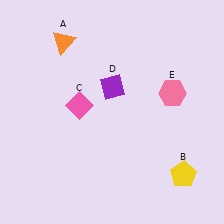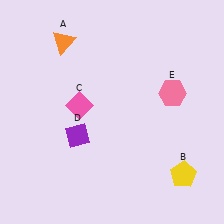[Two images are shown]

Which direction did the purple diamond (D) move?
The purple diamond (D) moved down.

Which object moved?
The purple diamond (D) moved down.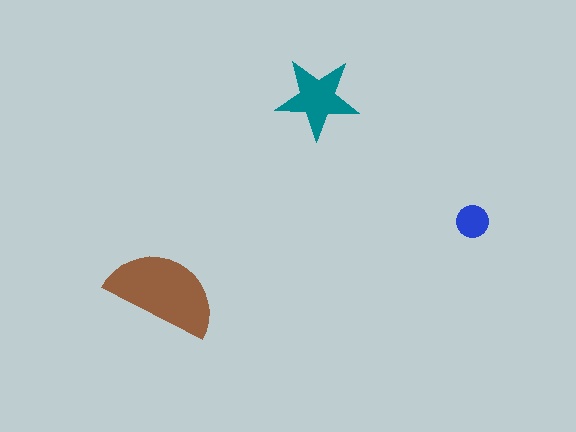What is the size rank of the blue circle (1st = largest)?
3rd.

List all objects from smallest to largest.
The blue circle, the teal star, the brown semicircle.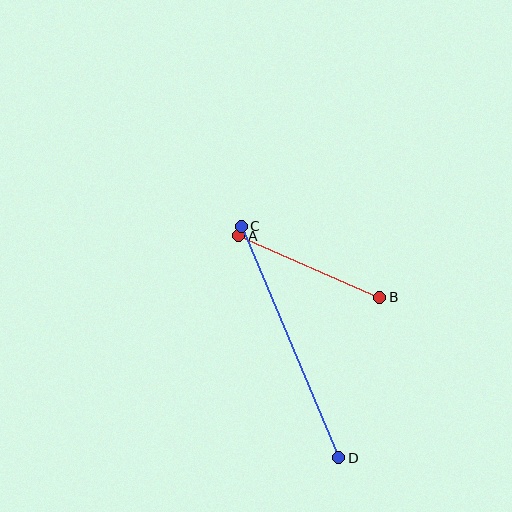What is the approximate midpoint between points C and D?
The midpoint is at approximately (290, 342) pixels.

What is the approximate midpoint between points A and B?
The midpoint is at approximately (309, 267) pixels.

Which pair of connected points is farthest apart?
Points C and D are farthest apart.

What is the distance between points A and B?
The distance is approximately 154 pixels.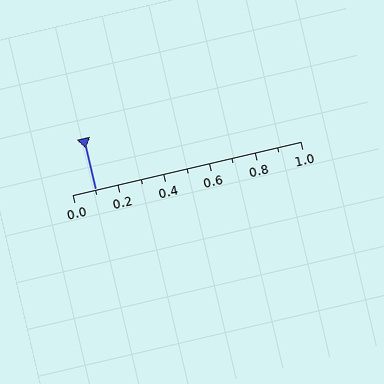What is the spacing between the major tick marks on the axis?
The major ticks are spaced 0.2 apart.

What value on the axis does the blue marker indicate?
The marker indicates approximately 0.1.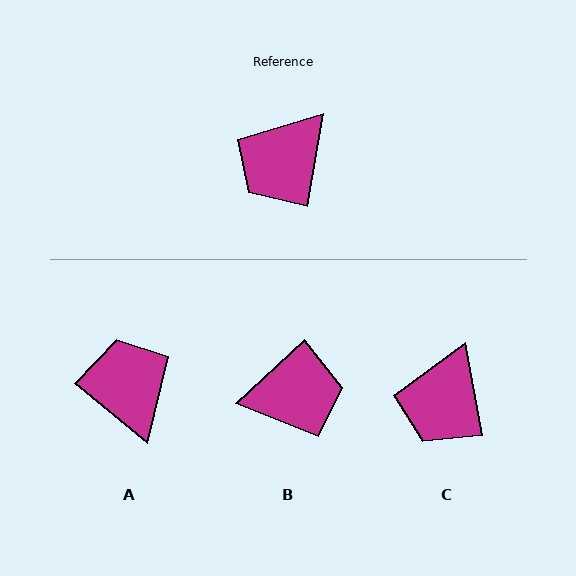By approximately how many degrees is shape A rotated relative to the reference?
Approximately 120 degrees clockwise.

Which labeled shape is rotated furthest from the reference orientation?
B, about 142 degrees away.